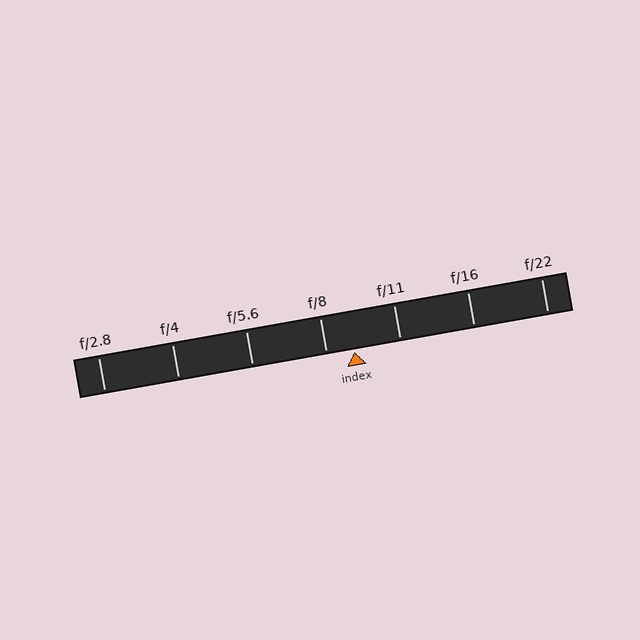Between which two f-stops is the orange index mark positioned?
The index mark is between f/8 and f/11.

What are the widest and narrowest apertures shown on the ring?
The widest aperture shown is f/2.8 and the narrowest is f/22.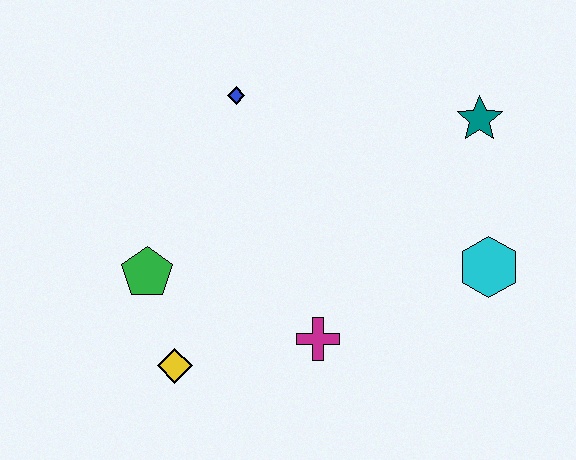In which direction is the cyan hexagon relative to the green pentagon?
The cyan hexagon is to the right of the green pentagon.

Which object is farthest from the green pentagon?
The teal star is farthest from the green pentagon.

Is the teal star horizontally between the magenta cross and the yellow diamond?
No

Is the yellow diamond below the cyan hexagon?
Yes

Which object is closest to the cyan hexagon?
The teal star is closest to the cyan hexagon.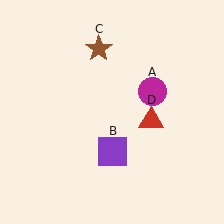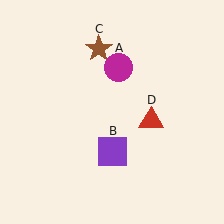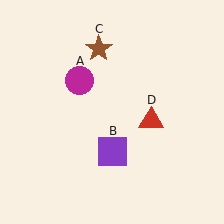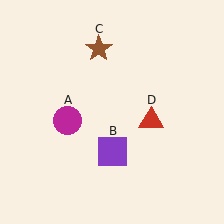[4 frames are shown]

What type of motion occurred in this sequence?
The magenta circle (object A) rotated counterclockwise around the center of the scene.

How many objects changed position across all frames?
1 object changed position: magenta circle (object A).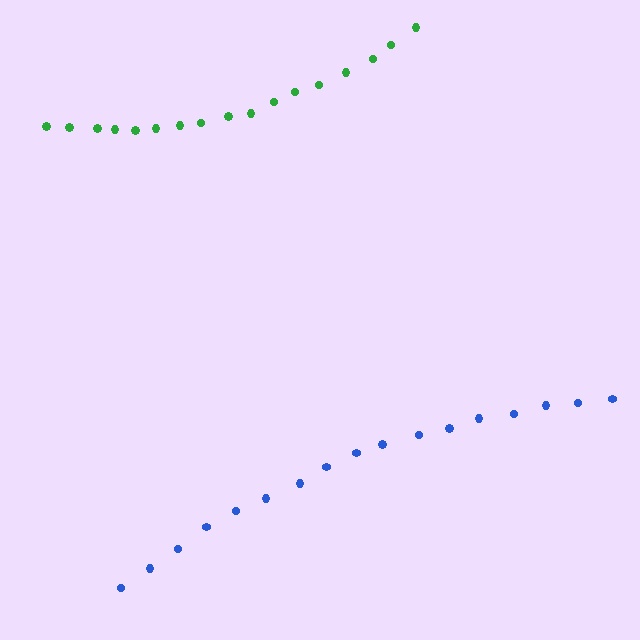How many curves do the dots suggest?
There are 2 distinct paths.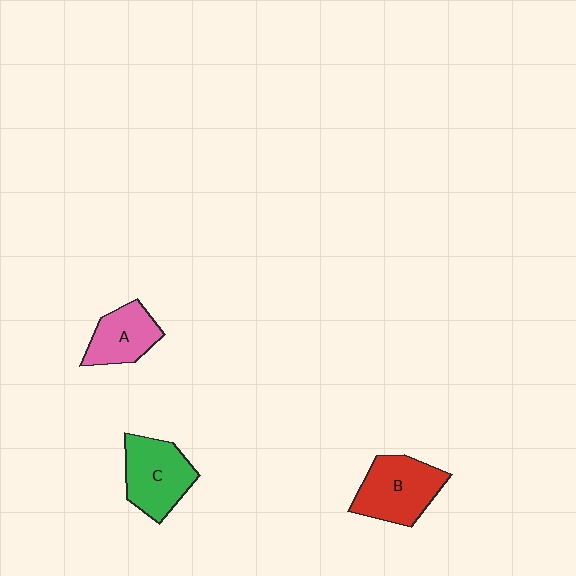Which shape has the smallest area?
Shape A (pink).